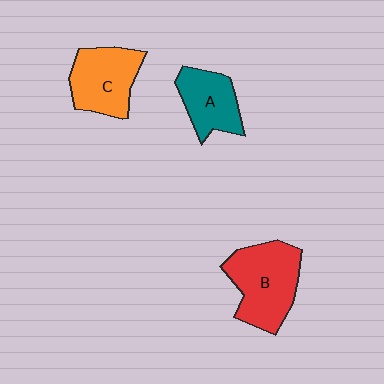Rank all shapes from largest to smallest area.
From largest to smallest: B (red), C (orange), A (teal).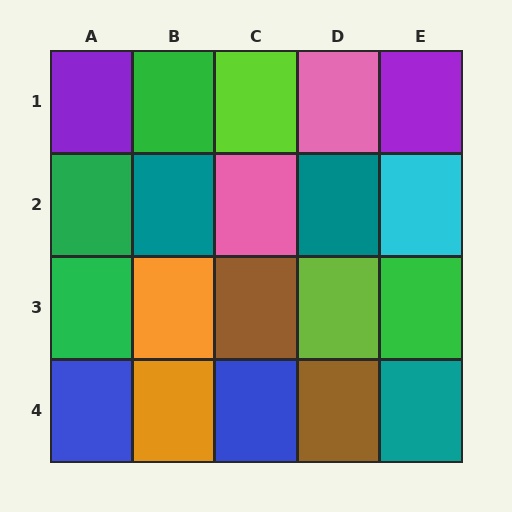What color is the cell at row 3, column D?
Lime.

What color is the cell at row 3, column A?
Green.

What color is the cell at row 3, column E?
Green.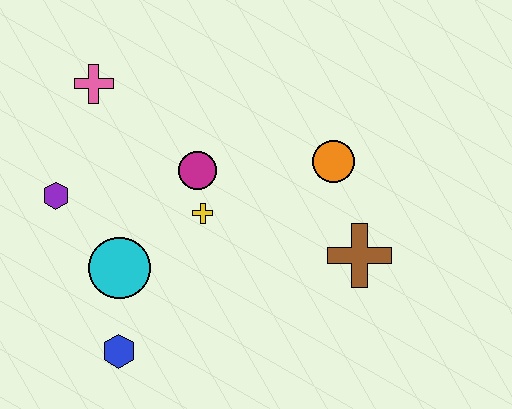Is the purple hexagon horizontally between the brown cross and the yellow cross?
No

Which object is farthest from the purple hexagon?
The brown cross is farthest from the purple hexagon.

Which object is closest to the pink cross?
The purple hexagon is closest to the pink cross.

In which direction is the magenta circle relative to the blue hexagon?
The magenta circle is above the blue hexagon.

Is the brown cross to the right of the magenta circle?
Yes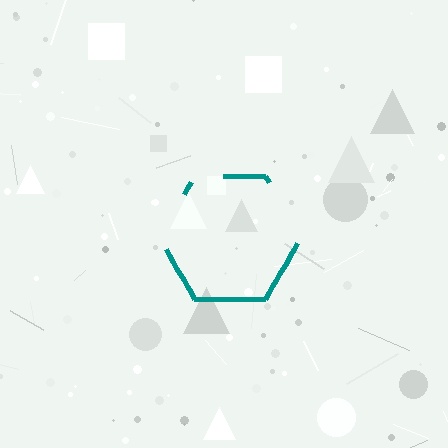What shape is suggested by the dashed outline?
The dashed outline suggests a hexagon.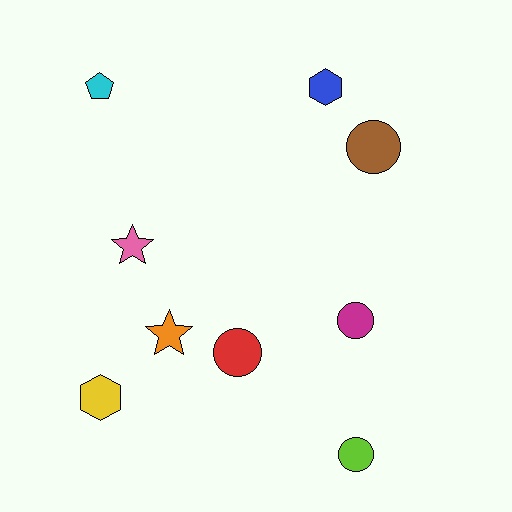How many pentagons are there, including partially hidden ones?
There is 1 pentagon.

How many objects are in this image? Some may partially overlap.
There are 9 objects.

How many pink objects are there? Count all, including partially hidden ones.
There is 1 pink object.